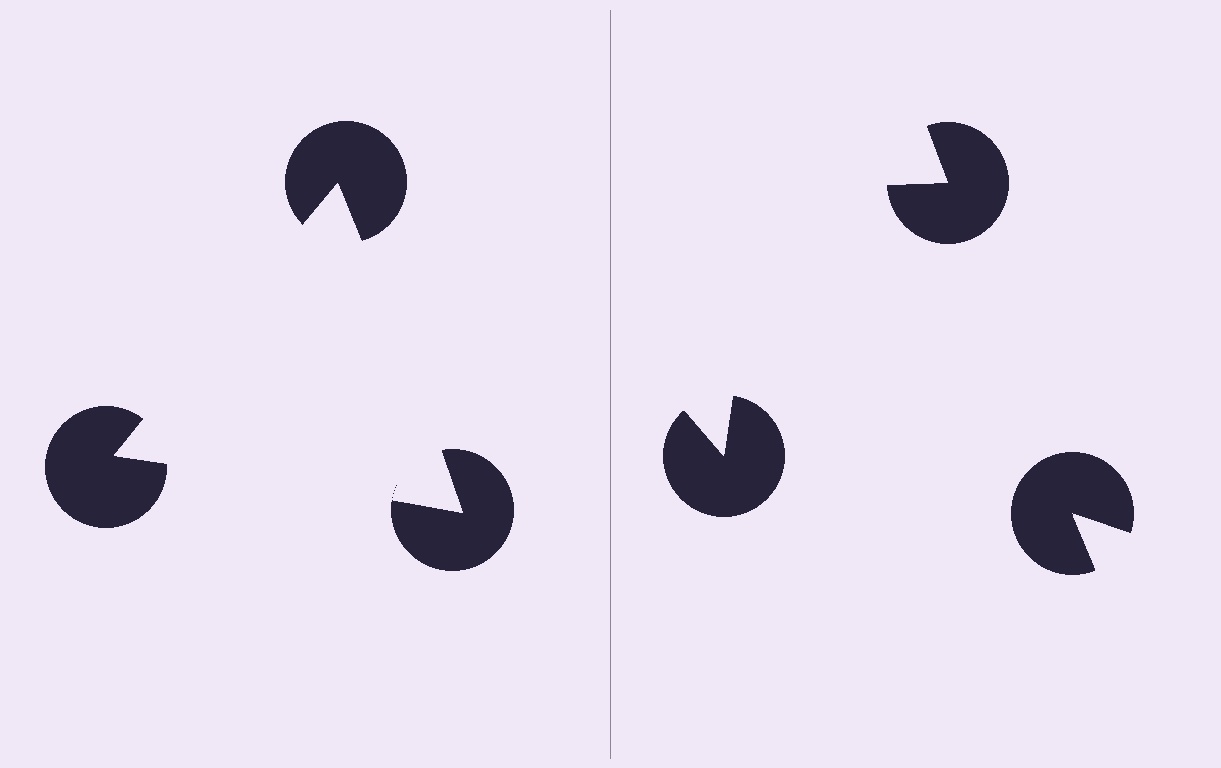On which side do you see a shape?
An illusory triangle appears on the left side. On the right side the wedge cuts are rotated, so no coherent shape forms.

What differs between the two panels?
The pac-man discs are positioned identically on both sides; only the wedge orientations differ. On the left they align to a triangle; on the right they are misaligned.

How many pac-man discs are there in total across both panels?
6 — 3 on each side.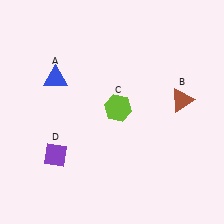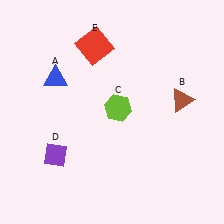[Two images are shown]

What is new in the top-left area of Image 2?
A red square (E) was added in the top-left area of Image 2.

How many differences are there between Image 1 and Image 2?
There is 1 difference between the two images.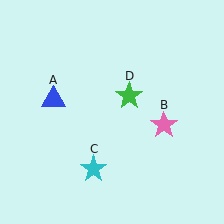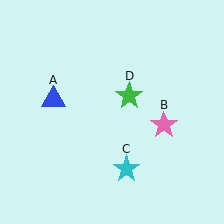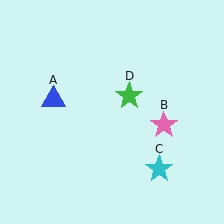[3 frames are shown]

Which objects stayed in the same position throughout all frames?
Blue triangle (object A) and pink star (object B) and green star (object D) remained stationary.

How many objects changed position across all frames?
1 object changed position: cyan star (object C).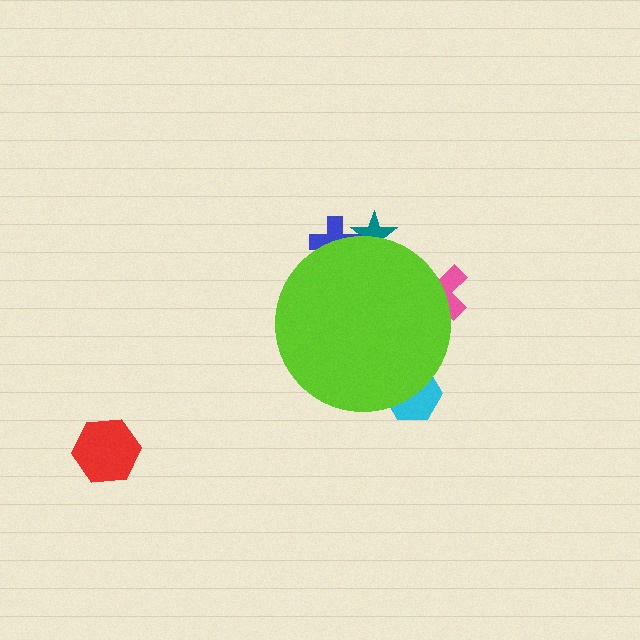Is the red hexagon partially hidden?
No, the red hexagon is fully visible.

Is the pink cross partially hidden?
Yes, the pink cross is partially hidden behind the lime circle.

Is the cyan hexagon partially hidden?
Yes, the cyan hexagon is partially hidden behind the lime circle.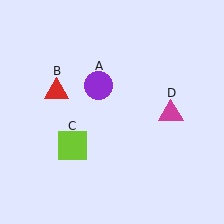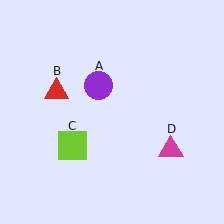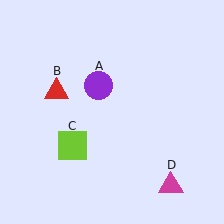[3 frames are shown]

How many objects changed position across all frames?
1 object changed position: magenta triangle (object D).